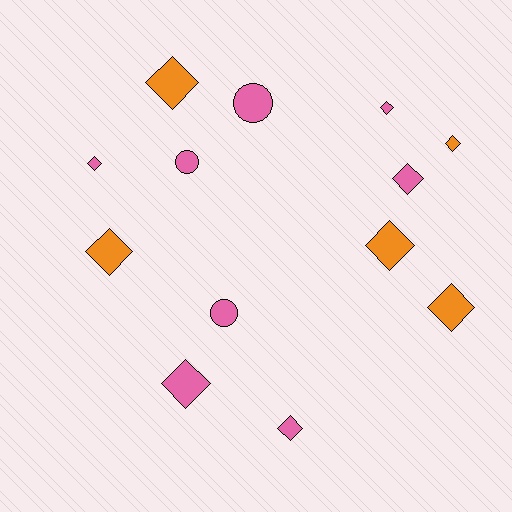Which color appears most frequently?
Pink, with 8 objects.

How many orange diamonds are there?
There are 5 orange diamonds.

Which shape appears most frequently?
Diamond, with 10 objects.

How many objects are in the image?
There are 13 objects.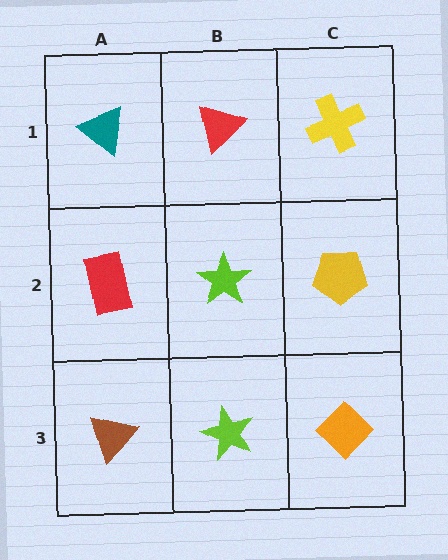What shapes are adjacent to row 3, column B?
A lime star (row 2, column B), a brown triangle (row 3, column A), an orange diamond (row 3, column C).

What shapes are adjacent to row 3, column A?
A red rectangle (row 2, column A), a lime star (row 3, column B).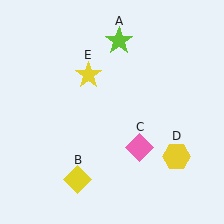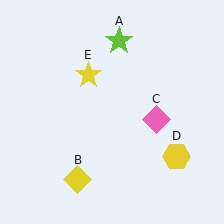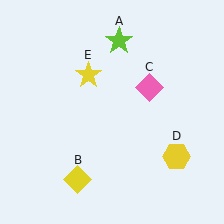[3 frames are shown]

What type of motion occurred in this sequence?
The pink diamond (object C) rotated counterclockwise around the center of the scene.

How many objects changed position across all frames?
1 object changed position: pink diamond (object C).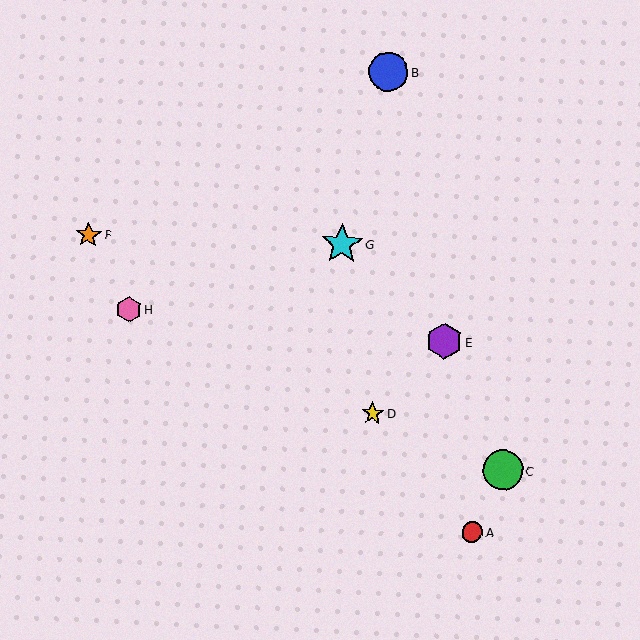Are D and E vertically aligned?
No, D is at x≈373 and E is at x≈444.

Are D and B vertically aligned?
Yes, both are at x≈373.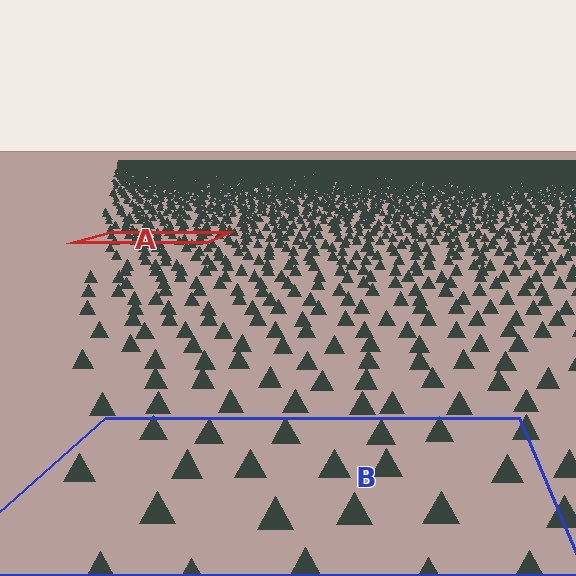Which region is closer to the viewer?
Region B is closer. The texture elements there are larger and more spread out.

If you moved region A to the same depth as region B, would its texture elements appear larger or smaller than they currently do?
They would appear larger. At a closer depth, the same texture elements are projected at a bigger on-screen size.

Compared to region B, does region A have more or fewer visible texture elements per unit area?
Region A has more texture elements per unit area — they are packed more densely because it is farther away.